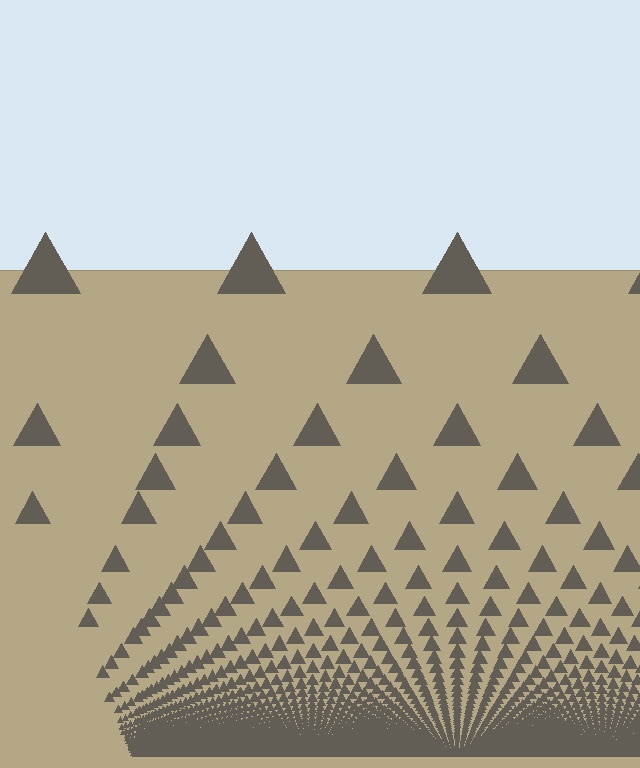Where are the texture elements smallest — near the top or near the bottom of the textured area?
Near the bottom.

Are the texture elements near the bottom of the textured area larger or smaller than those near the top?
Smaller. The gradient is inverted — elements near the bottom are smaller and denser.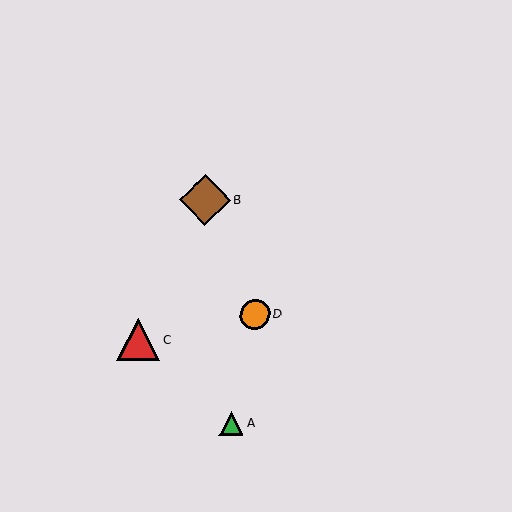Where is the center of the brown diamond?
The center of the brown diamond is at (205, 200).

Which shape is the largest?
The brown diamond (labeled B) is the largest.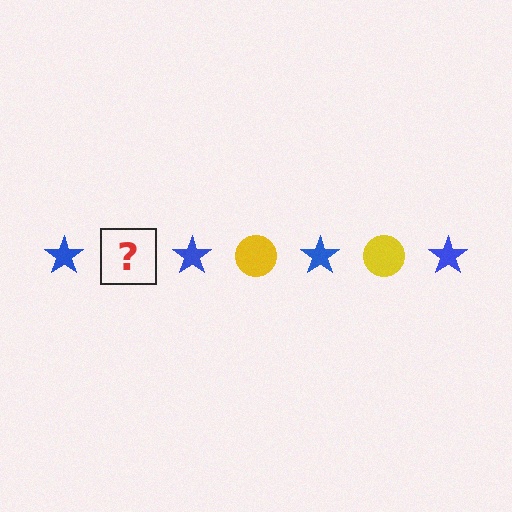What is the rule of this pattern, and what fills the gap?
The rule is that the pattern alternates between blue star and yellow circle. The gap should be filled with a yellow circle.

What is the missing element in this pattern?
The missing element is a yellow circle.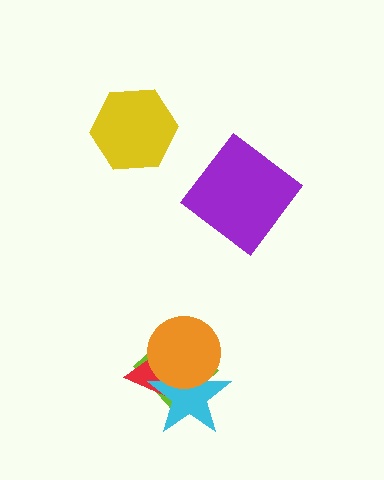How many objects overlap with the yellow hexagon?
0 objects overlap with the yellow hexagon.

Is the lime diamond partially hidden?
Yes, it is partially covered by another shape.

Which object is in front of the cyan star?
The orange circle is in front of the cyan star.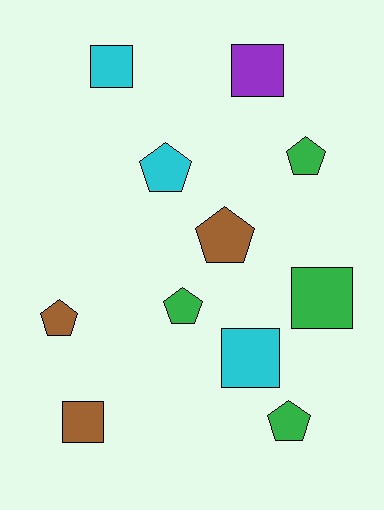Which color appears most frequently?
Green, with 4 objects.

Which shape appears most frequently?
Pentagon, with 6 objects.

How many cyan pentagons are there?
There is 1 cyan pentagon.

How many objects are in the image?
There are 11 objects.